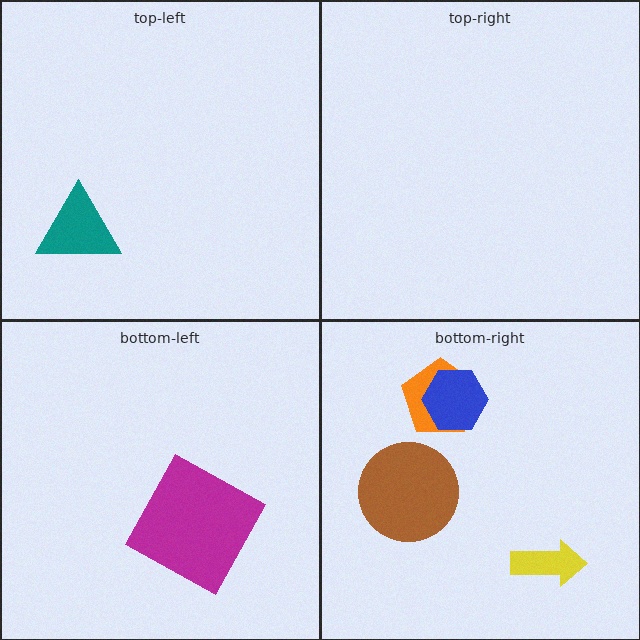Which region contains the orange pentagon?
The bottom-right region.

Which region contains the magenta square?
The bottom-left region.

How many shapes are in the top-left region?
1.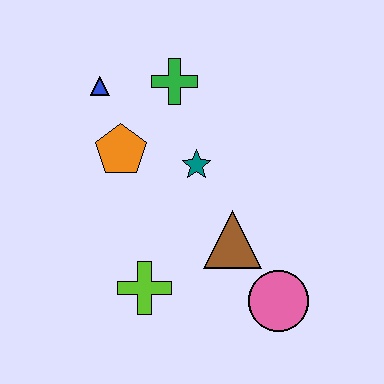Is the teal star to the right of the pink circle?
No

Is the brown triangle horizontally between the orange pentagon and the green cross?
No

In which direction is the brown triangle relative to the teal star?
The brown triangle is below the teal star.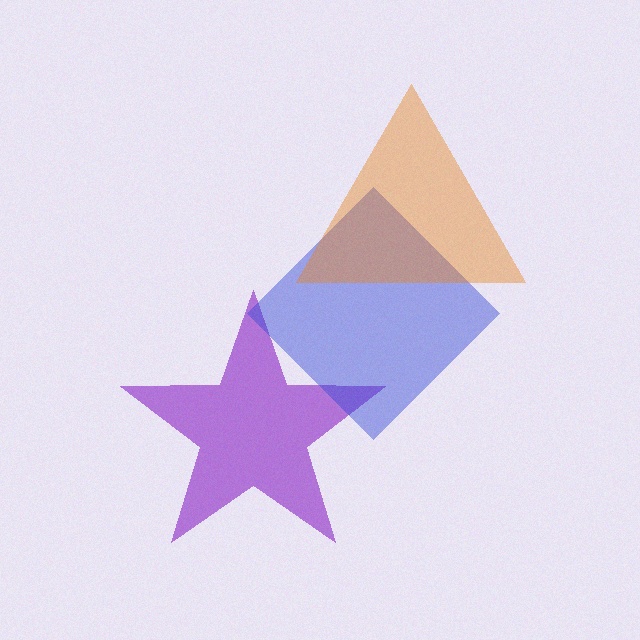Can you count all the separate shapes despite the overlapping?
Yes, there are 3 separate shapes.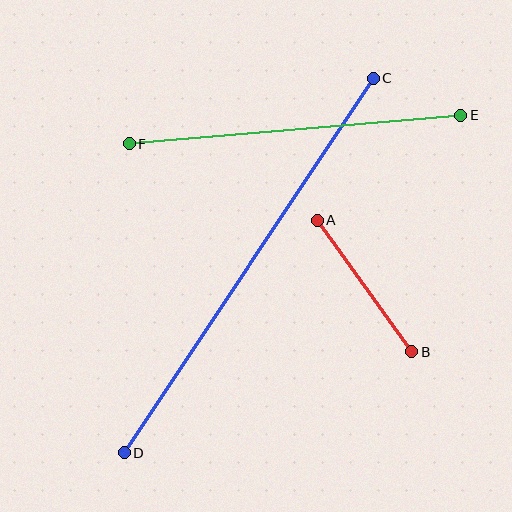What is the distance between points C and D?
The distance is approximately 450 pixels.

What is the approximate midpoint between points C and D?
The midpoint is at approximately (249, 266) pixels.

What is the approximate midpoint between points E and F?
The midpoint is at approximately (295, 129) pixels.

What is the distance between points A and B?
The distance is approximately 162 pixels.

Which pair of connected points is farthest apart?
Points C and D are farthest apart.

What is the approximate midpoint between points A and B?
The midpoint is at approximately (364, 286) pixels.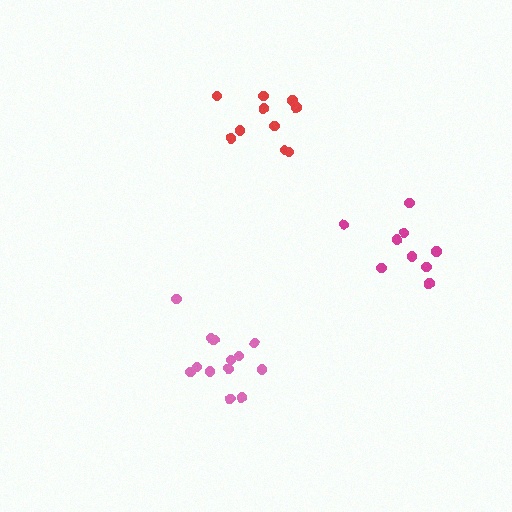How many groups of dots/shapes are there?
There are 3 groups.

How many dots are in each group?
Group 1: 10 dots, Group 2: 13 dots, Group 3: 9 dots (32 total).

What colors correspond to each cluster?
The clusters are colored: red, pink, magenta.